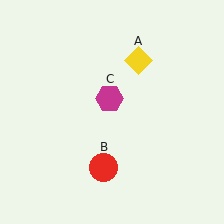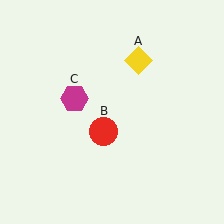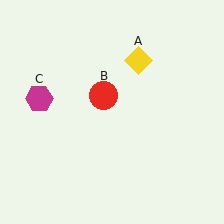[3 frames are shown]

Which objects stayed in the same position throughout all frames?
Yellow diamond (object A) remained stationary.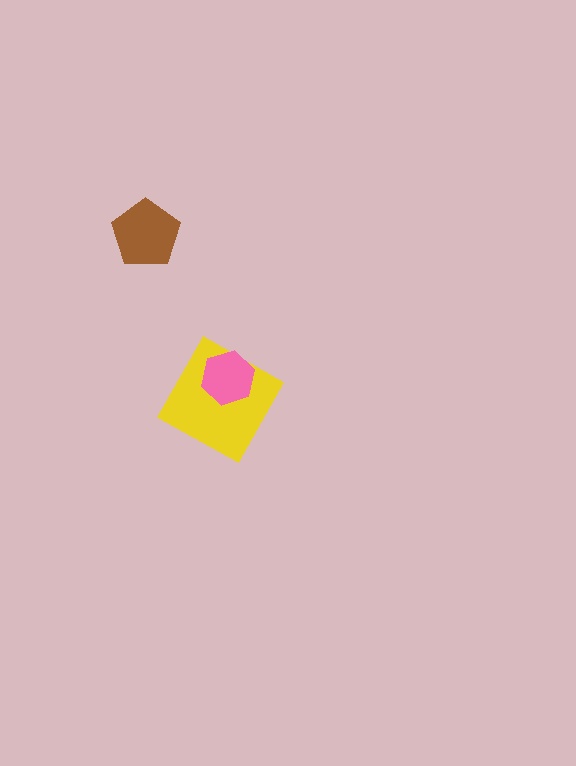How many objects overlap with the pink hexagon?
1 object overlaps with the pink hexagon.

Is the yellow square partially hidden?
Yes, it is partially covered by another shape.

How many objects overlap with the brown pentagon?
0 objects overlap with the brown pentagon.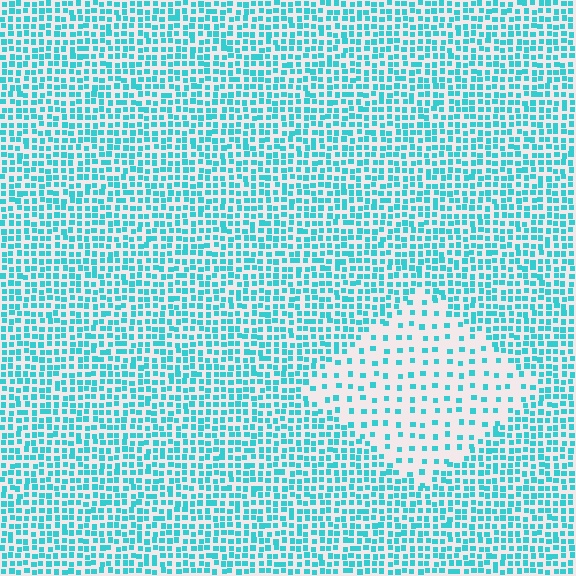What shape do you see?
I see a diamond.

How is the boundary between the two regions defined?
The boundary is defined by a change in element density (approximately 2.6x ratio). All elements are the same color, size, and shape.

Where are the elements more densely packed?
The elements are more densely packed outside the diamond boundary.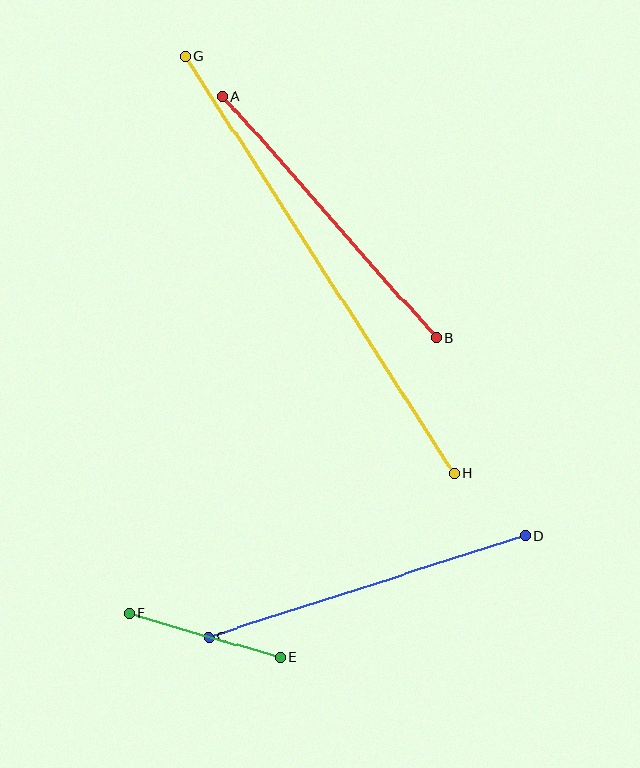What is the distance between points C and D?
The distance is approximately 332 pixels.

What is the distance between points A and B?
The distance is approximately 322 pixels.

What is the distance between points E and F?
The distance is approximately 157 pixels.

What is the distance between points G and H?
The distance is approximately 496 pixels.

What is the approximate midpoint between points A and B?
The midpoint is at approximately (329, 217) pixels.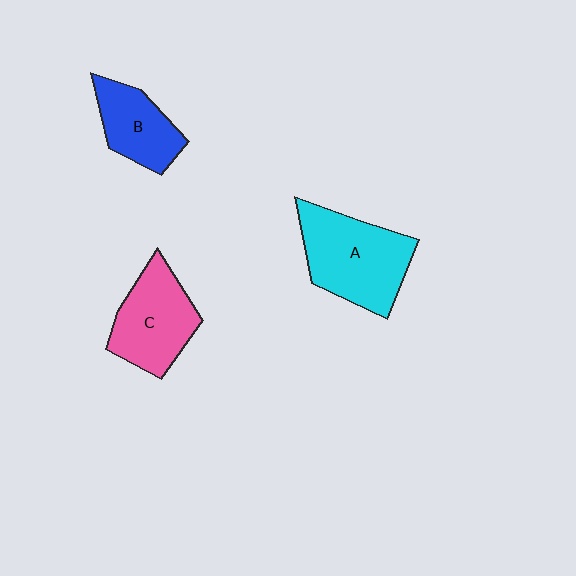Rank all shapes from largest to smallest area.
From largest to smallest: A (cyan), C (pink), B (blue).